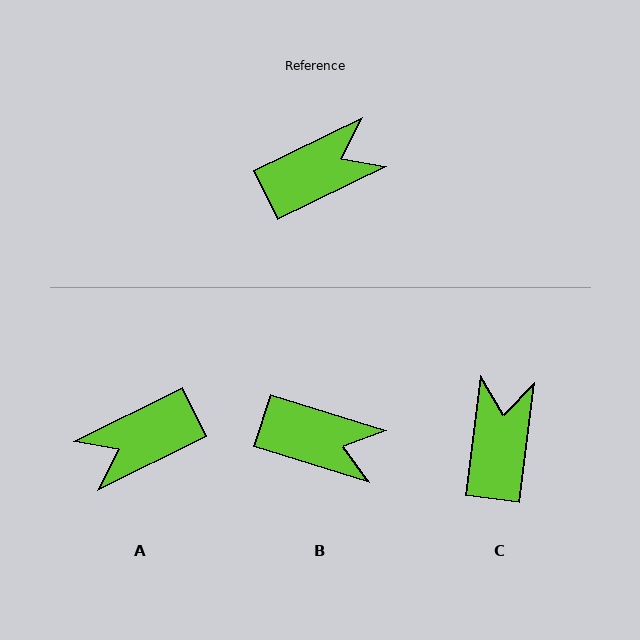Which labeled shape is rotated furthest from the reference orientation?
A, about 180 degrees away.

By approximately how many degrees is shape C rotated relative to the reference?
Approximately 57 degrees counter-clockwise.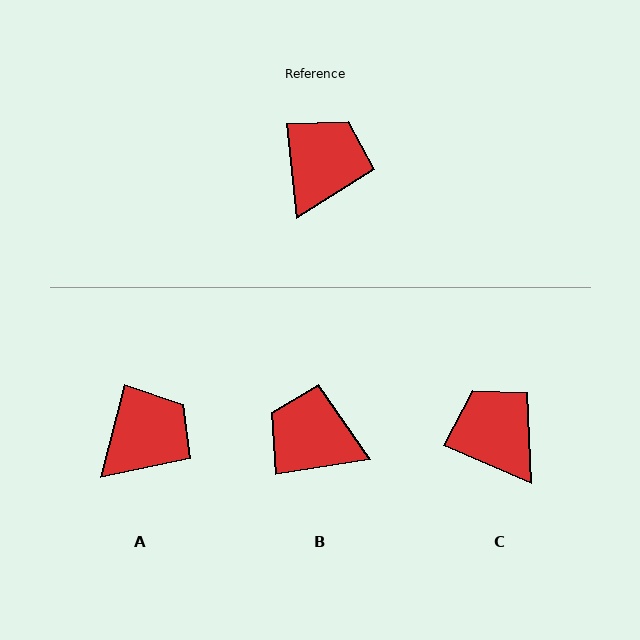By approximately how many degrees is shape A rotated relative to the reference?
Approximately 21 degrees clockwise.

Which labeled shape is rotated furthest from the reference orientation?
B, about 92 degrees away.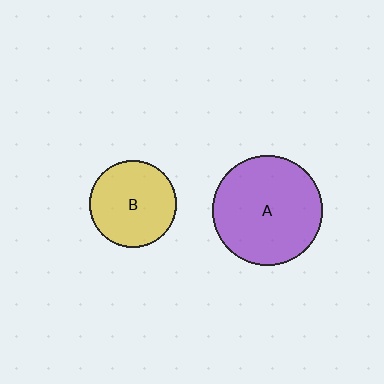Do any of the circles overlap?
No, none of the circles overlap.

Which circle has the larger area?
Circle A (purple).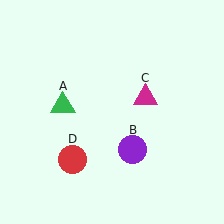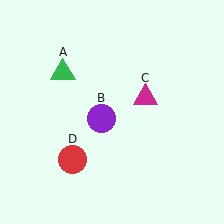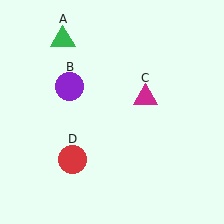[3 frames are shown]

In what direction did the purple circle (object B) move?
The purple circle (object B) moved up and to the left.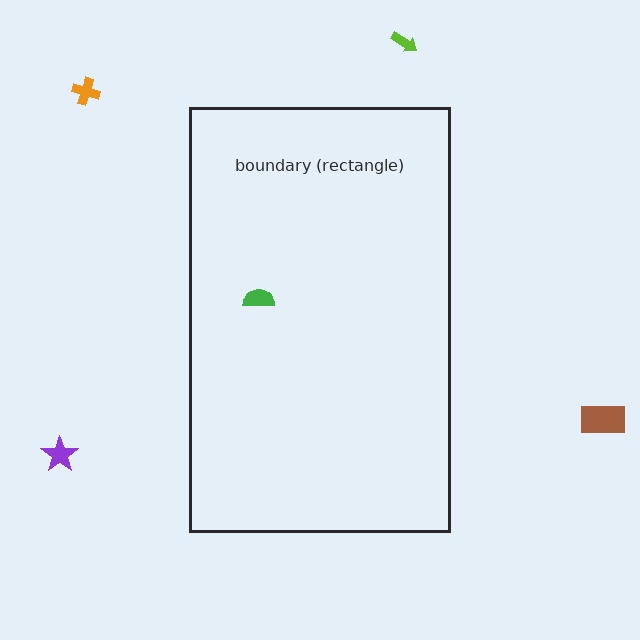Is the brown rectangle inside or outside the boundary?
Outside.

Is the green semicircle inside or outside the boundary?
Inside.